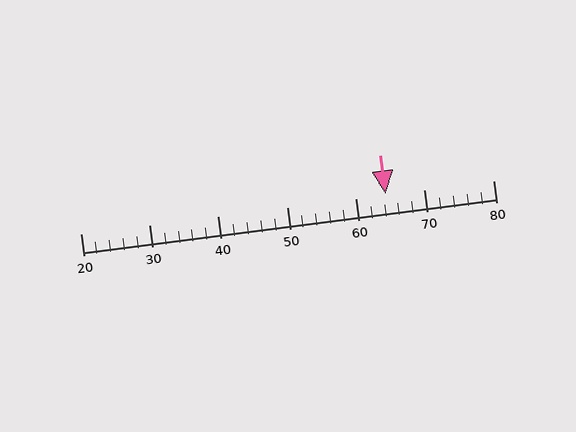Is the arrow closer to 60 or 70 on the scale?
The arrow is closer to 60.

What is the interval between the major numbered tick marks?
The major tick marks are spaced 10 units apart.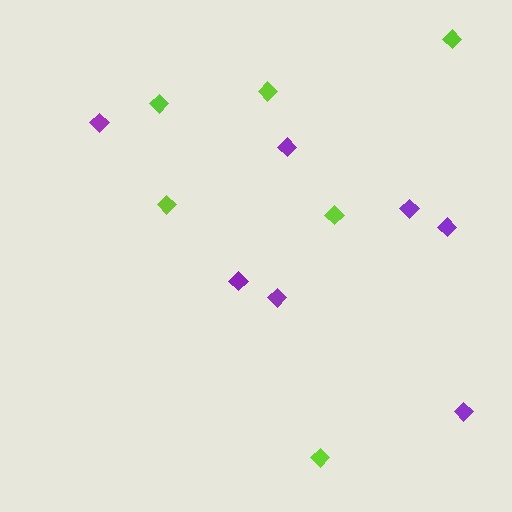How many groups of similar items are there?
There are 2 groups: one group of lime diamonds (6) and one group of purple diamonds (7).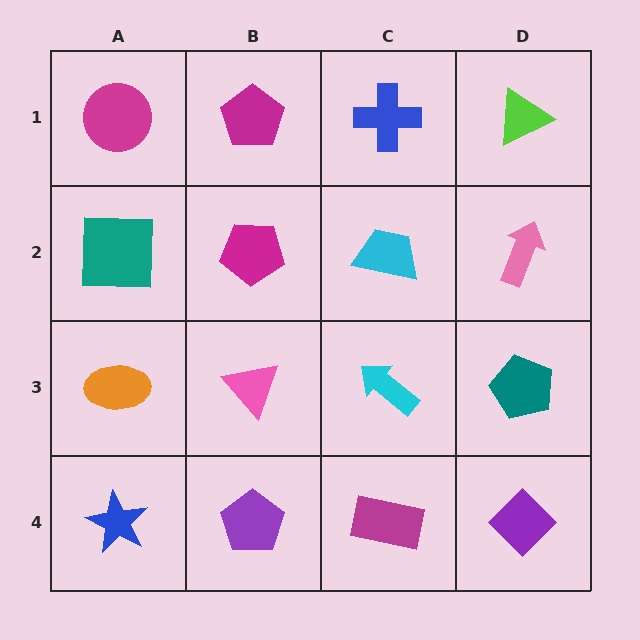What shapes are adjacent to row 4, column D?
A teal pentagon (row 3, column D), a magenta rectangle (row 4, column C).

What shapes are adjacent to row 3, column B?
A magenta pentagon (row 2, column B), a purple pentagon (row 4, column B), an orange ellipse (row 3, column A), a cyan arrow (row 3, column C).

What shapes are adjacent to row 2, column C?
A blue cross (row 1, column C), a cyan arrow (row 3, column C), a magenta pentagon (row 2, column B), a pink arrow (row 2, column D).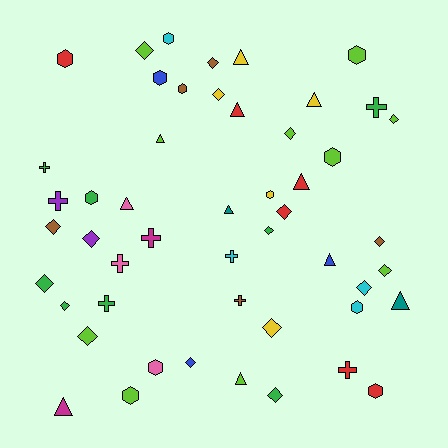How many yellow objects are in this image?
There are 5 yellow objects.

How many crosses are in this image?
There are 9 crosses.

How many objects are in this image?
There are 50 objects.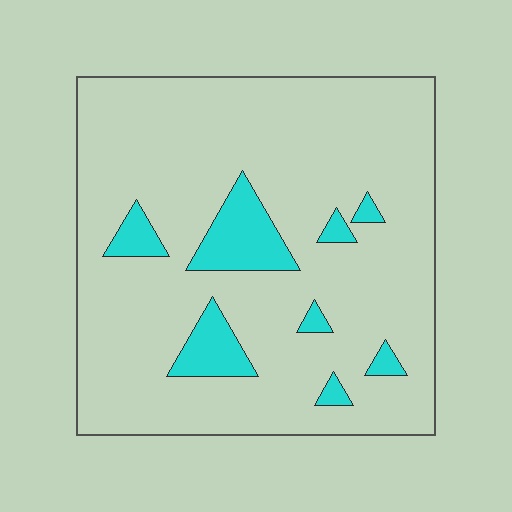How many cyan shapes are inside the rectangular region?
8.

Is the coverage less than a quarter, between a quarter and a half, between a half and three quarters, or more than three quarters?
Less than a quarter.